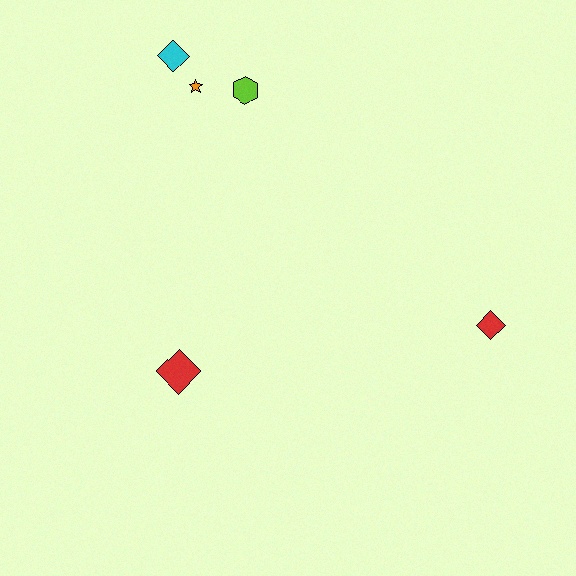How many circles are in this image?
There are no circles.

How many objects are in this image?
There are 5 objects.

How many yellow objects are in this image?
There are no yellow objects.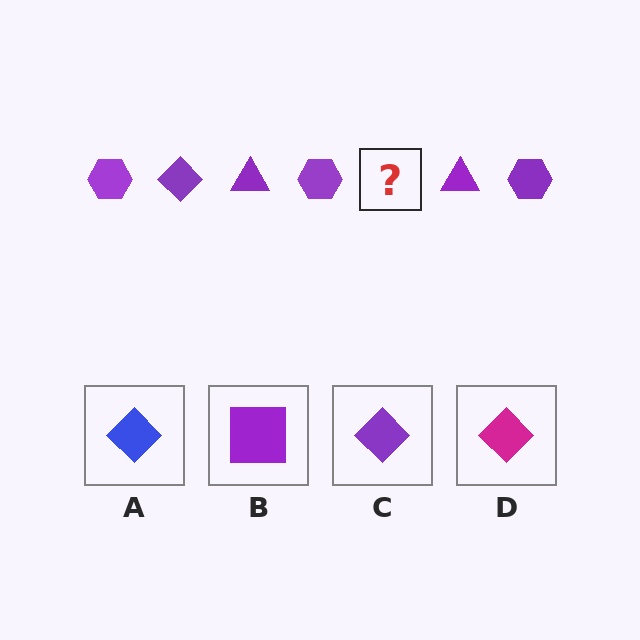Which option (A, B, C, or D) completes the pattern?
C.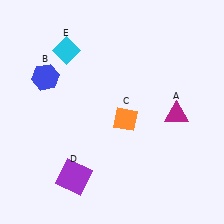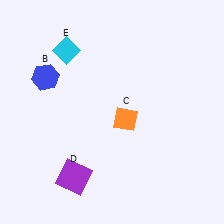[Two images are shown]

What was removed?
The magenta triangle (A) was removed in Image 2.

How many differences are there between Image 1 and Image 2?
There is 1 difference between the two images.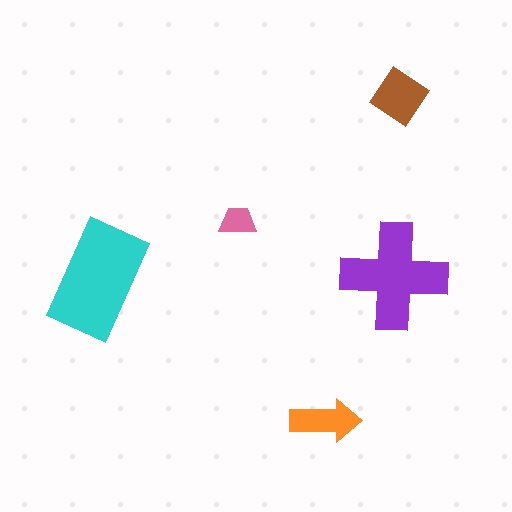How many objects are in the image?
There are 5 objects in the image.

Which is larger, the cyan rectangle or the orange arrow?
The cyan rectangle.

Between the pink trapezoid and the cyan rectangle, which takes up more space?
The cyan rectangle.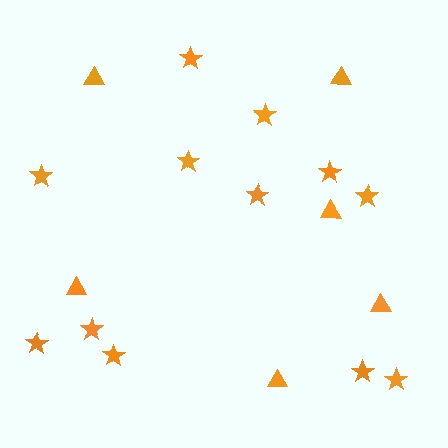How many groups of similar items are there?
There are 2 groups: one group of stars (12) and one group of triangles (6).